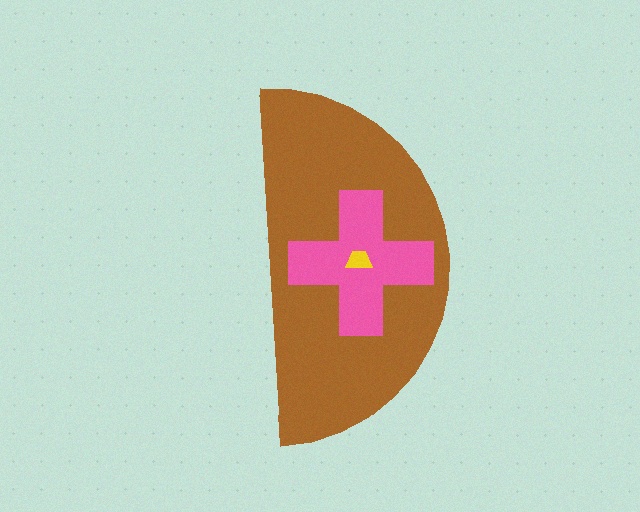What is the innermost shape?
The yellow trapezoid.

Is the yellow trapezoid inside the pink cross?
Yes.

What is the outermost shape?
The brown semicircle.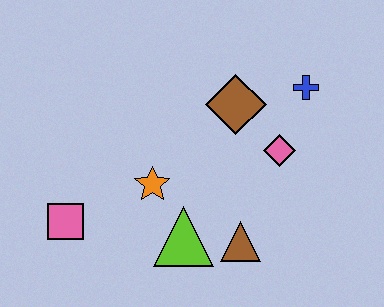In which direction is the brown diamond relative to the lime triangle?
The brown diamond is above the lime triangle.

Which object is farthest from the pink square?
The blue cross is farthest from the pink square.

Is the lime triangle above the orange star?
No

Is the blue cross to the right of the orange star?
Yes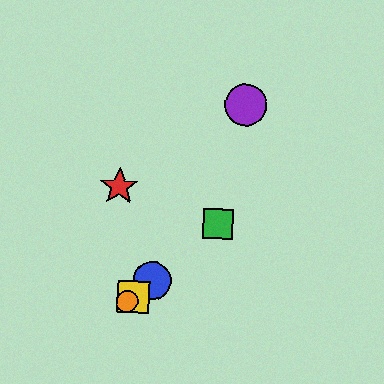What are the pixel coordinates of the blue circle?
The blue circle is at (152, 281).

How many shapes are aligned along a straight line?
4 shapes (the blue circle, the green square, the yellow square, the orange circle) are aligned along a straight line.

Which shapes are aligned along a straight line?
The blue circle, the green square, the yellow square, the orange circle are aligned along a straight line.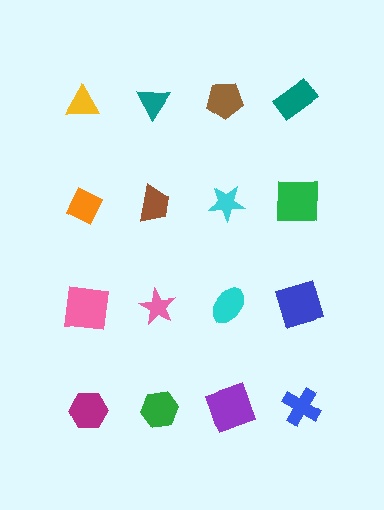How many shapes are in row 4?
4 shapes.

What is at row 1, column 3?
A brown pentagon.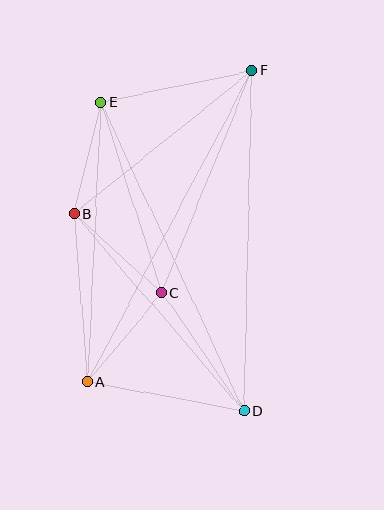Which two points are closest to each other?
Points B and E are closest to each other.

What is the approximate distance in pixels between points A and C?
The distance between A and C is approximately 116 pixels.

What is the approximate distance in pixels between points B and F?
The distance between B and F is approximately 228 pixels.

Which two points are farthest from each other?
Points A and F are farthest from each other.